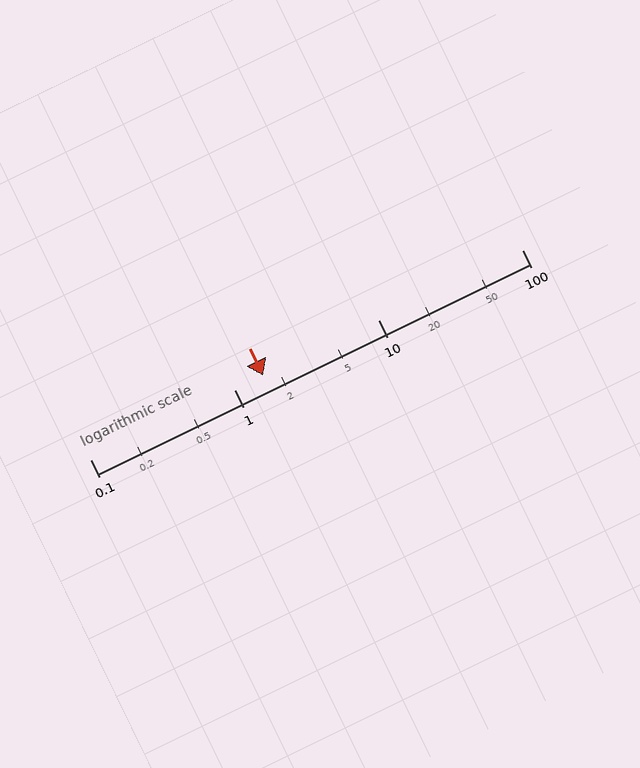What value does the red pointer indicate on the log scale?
The pointer indicates approximately 1.6.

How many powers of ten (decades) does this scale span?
The scale spans 3 decades, from 0.1 to 100.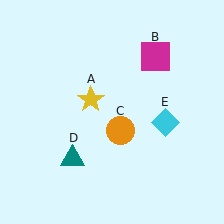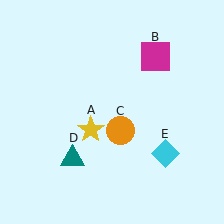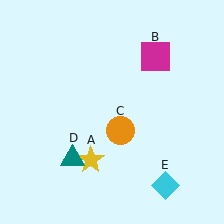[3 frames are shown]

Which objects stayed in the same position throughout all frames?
Magenta square (object B) and orange circle (object C) and teal triangle (object D) remained stationary.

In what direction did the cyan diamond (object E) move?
The cyan diamond (object E) moved down.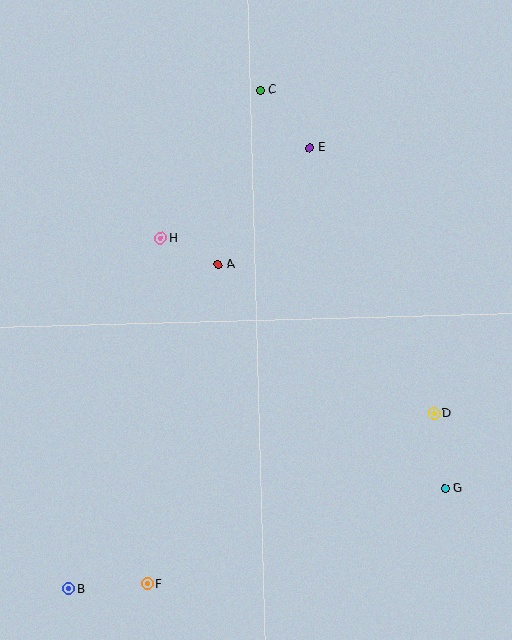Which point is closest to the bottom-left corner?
Point B is closest to the bottom-left corner.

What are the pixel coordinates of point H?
Point H is at (160, 238).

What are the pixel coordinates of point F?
Point F is at (147, 584).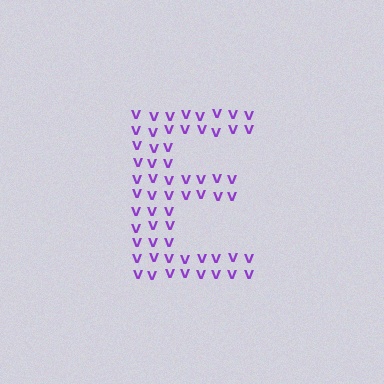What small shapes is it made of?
It is made of small letter V's.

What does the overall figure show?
The overall figure shows the letter E.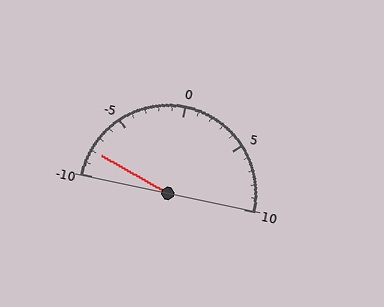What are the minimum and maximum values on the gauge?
The gauge ranges from -10 to 10.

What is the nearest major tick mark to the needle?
The nearest major tick mark is -10.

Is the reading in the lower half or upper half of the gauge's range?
The reading is in the lower half of the range (-10 to 10).